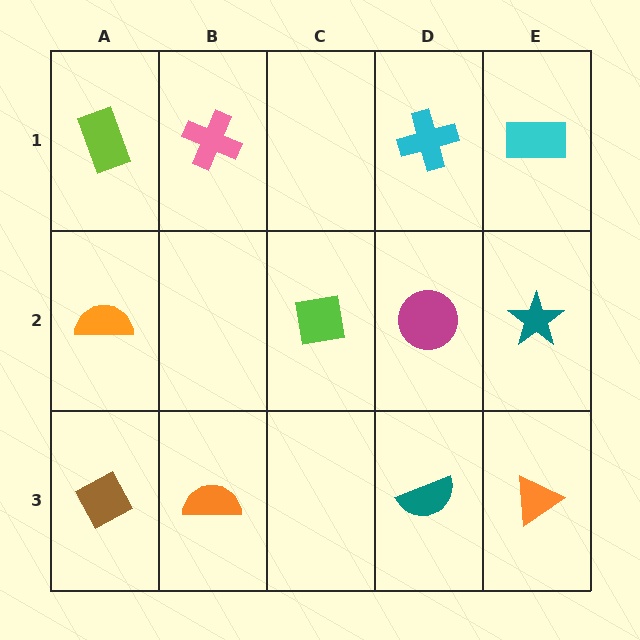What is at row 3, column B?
An orange semicircle.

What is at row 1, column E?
A cyan rectangle.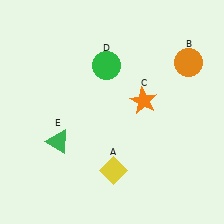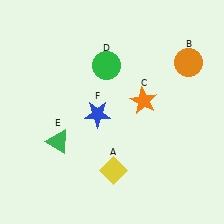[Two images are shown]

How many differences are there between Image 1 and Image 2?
There is 1 difference between the two images.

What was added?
A blue star (F) was added in Image 2.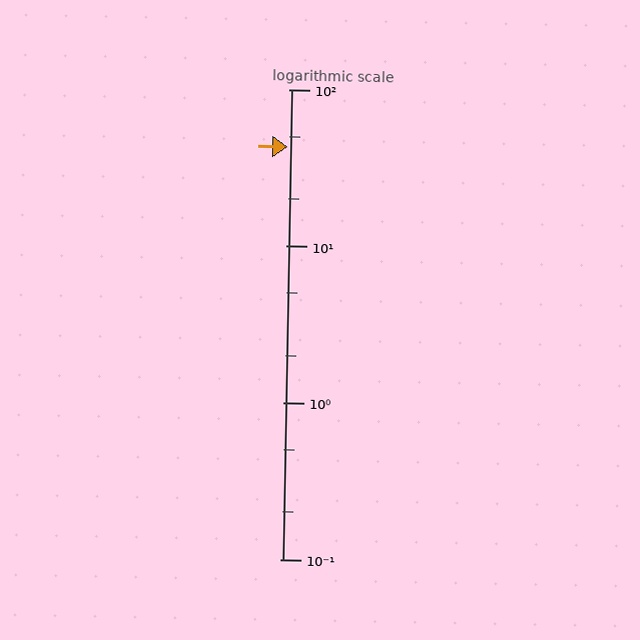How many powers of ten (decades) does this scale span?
The scale spans 3 decades, from 0.1 to 100.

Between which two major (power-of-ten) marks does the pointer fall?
The pointer is between 10 and 100.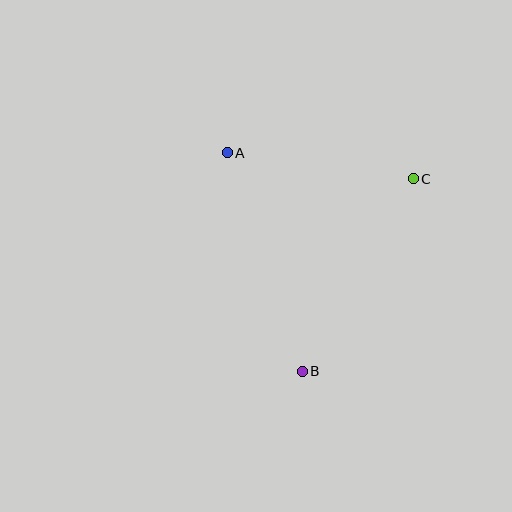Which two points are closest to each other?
Points A and C are closest to each other.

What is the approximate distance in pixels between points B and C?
The distance between B and C is approximately 222 pixels.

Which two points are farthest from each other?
Points A and B are farthest from each other.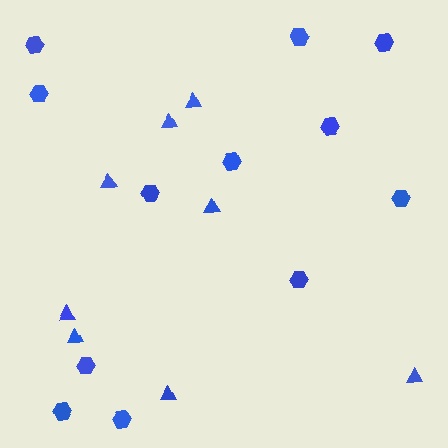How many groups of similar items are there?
There are 2 groups: one group of triangles (8) and one group of hexagons (12).